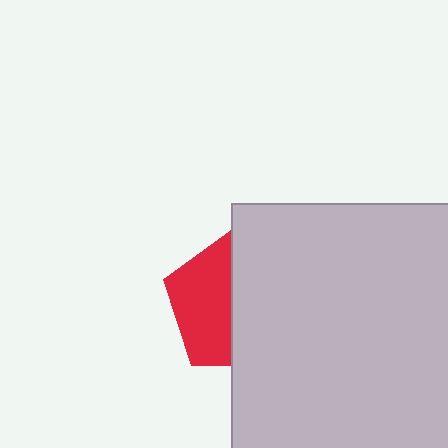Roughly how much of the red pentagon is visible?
About half of it is visible (roughly 45%).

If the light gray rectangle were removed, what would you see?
You would see the complete red pentagon.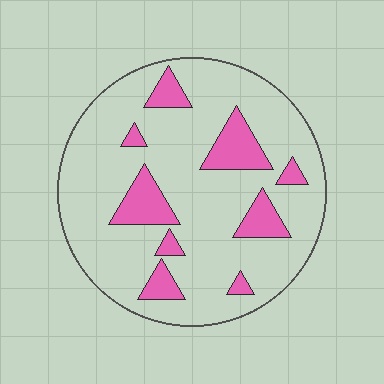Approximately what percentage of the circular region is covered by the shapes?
Approximately 20%.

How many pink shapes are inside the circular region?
9.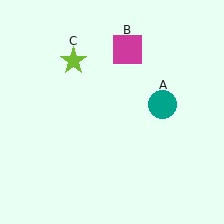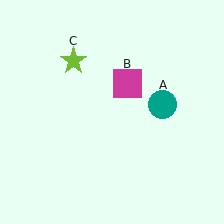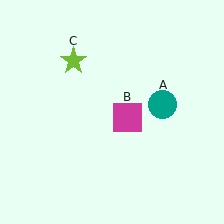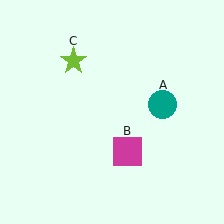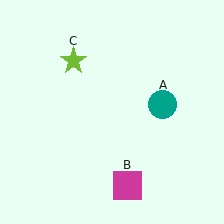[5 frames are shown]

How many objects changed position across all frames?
1 object changed position: magenta square (object B).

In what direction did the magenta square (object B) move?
The magenta square (object B) moved down.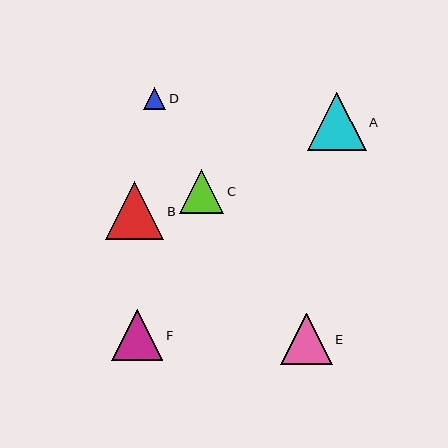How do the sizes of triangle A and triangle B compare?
Triangle A and triangle B are approximately the same size.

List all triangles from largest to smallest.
From largest to smallest: A, B, E, F, C, D.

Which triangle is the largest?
Triangle A is the largest with a size of approximately 58 pixels.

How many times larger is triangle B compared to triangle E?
Triangle B is approximately 1.1 times the size of triangle E.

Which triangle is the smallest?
Triangle D is the smallest with a size of approximately 22 pixels.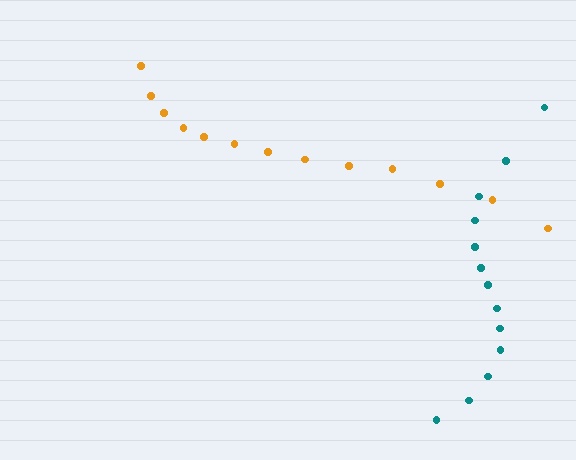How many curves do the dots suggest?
There are 2 distinct paths.